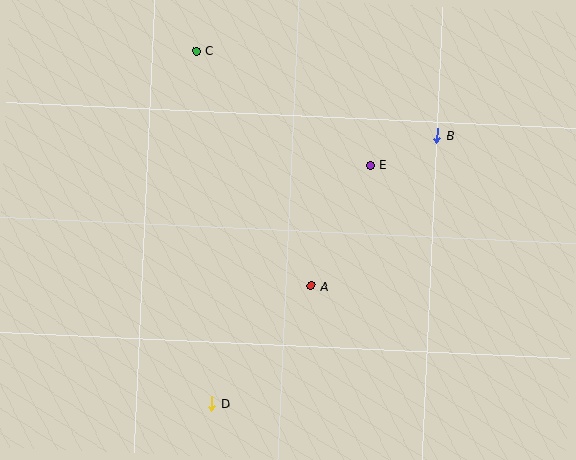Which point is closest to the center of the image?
Point A at (311, 286) is closest to the center.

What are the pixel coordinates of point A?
Point A is at (311, 286).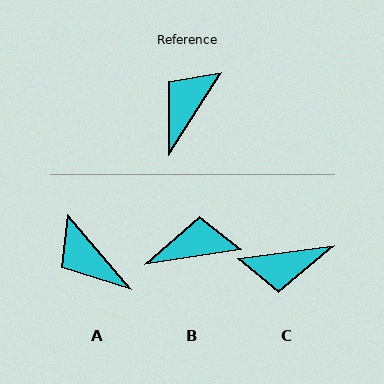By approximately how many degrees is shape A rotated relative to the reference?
Approximately 73 degrees counter-clockwise.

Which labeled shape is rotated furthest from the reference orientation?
C, about 130 degrees away.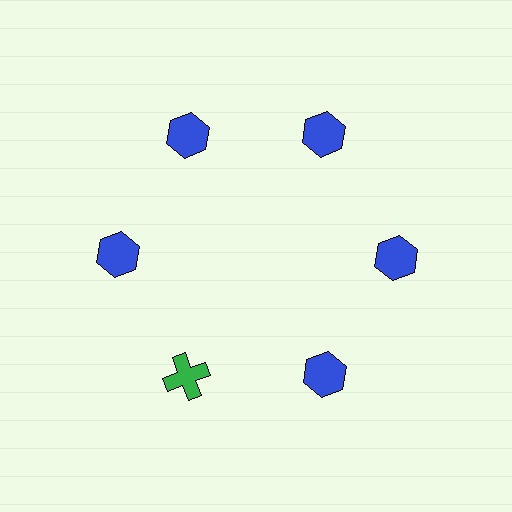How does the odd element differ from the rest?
It differs in both color (green instead of blue) and shape (cross instead of hexagon).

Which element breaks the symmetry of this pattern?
The green cross at roughly the 7 o'clock position breaks the symmetry. All other shapes are blue hexagons.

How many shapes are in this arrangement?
There are 6 shapes arranged in a ring pattern.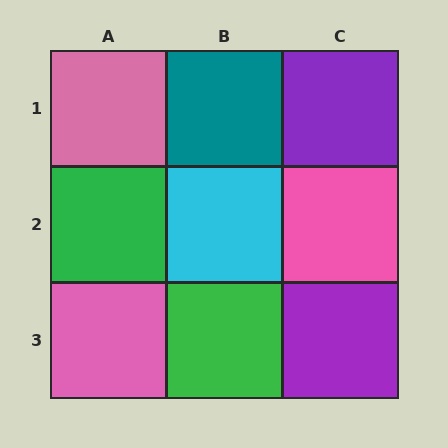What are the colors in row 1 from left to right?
Pink, teal, purple.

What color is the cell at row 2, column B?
Cyan.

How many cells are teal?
1 cell is teal.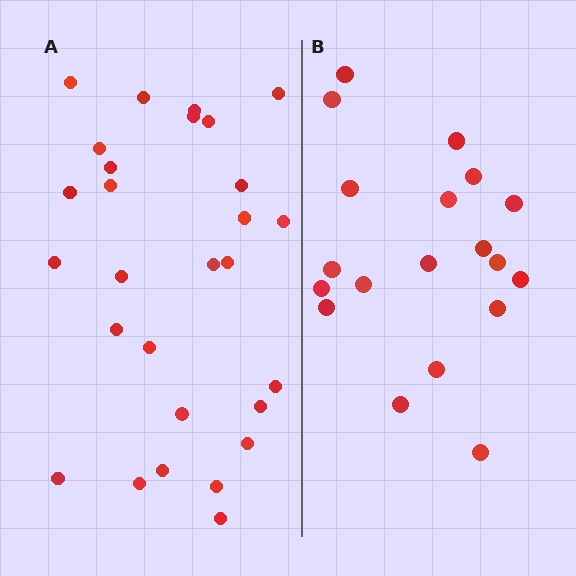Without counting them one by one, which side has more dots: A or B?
Region A (the left region) has more dots.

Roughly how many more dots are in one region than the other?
Region A has roughly 8 or so more dots than region B.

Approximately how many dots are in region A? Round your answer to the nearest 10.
About 30 dots. (The exact count is 28, which rounds to 30.)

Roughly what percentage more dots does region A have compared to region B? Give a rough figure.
About 45% more.